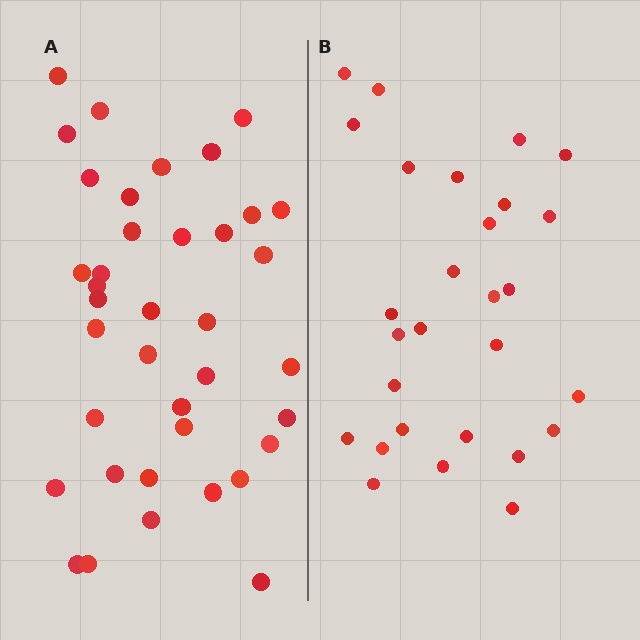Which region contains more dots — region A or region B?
Region A (the left region) has more dots.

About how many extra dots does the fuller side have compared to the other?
Region A has roughly 10 or so more dots than region B.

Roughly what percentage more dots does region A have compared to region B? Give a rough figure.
About 35% more.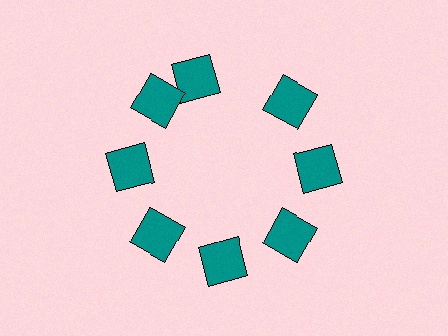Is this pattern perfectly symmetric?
No. The 8 teal squares are arranged in a ring, but one element near the 12 o'clock position is rotated out of alignment along the ring, breaking the 8-fold rotational symmetry.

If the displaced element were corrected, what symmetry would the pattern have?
It would have 8-fold rotational symmetry — the pattern would map onto itself every 45 degrees.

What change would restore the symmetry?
The symmetry would be restored by rotating it back into even spacing with its neighbors so that all 8 squares sit at equal angles and equal distance from the center.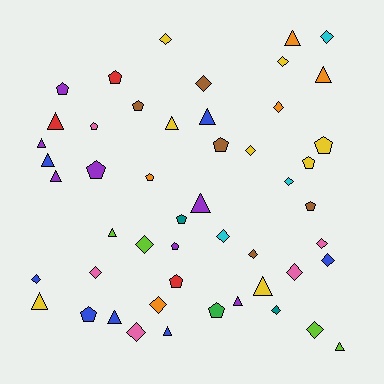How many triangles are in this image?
There are 16 triangles.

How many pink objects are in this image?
There are 5 pink objects.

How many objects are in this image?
There are 50 objects.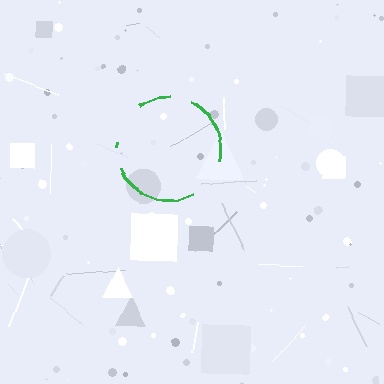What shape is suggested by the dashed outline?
The dashed outline suggests a circle.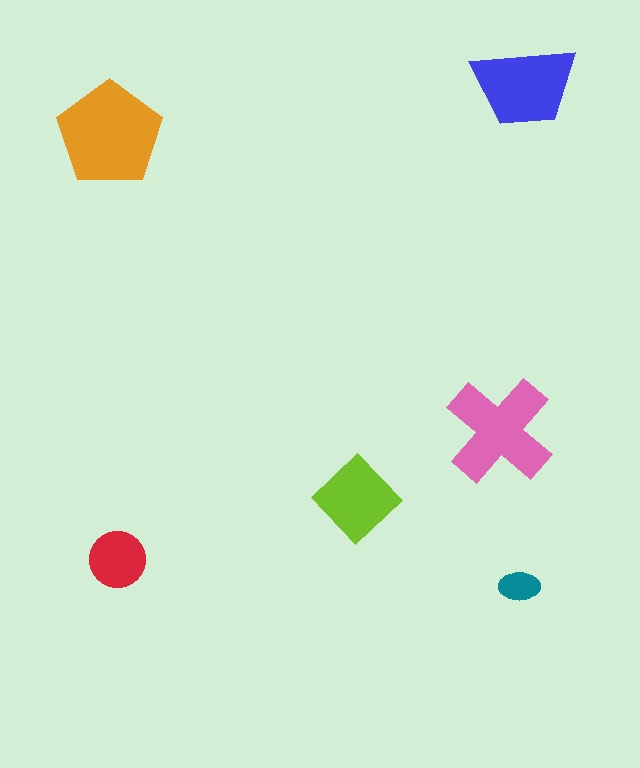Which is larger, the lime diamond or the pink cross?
The pink cross.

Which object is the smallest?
The teal ellipse.